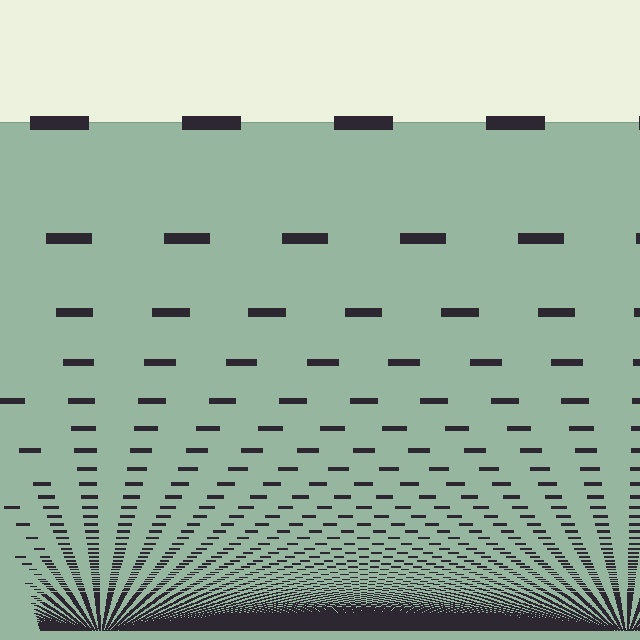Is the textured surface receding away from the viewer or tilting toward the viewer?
The surface appears to tilt toward the viewer. Texture elements get larger and sparser toward the top.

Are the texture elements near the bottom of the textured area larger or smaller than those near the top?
Smaller. The gradient is inverted — elements near the bottom are smaller and denser.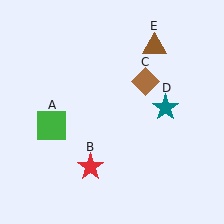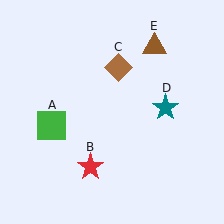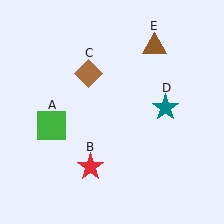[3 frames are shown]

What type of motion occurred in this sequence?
The brown diamond (object C) rotated counterclockwise around the center of the scene.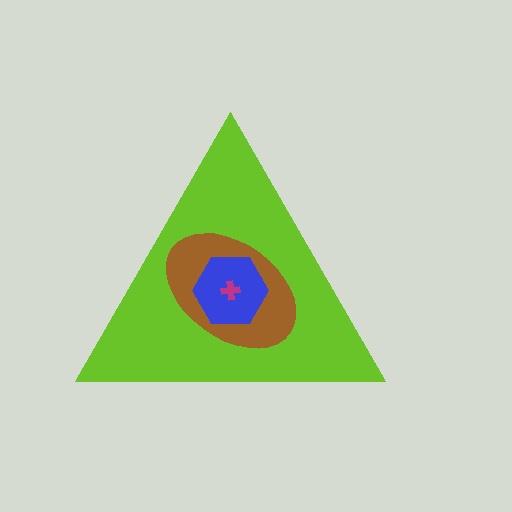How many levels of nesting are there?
4.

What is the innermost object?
The magenta cross.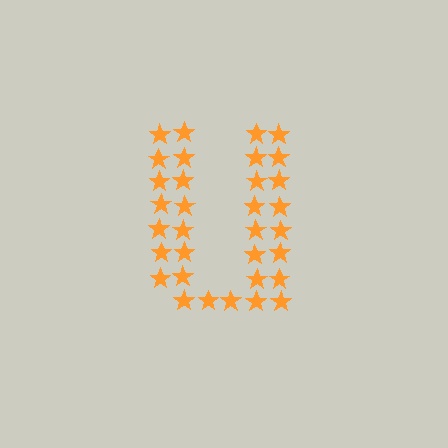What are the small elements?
The small elements are stars.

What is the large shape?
The large shape is the letter U.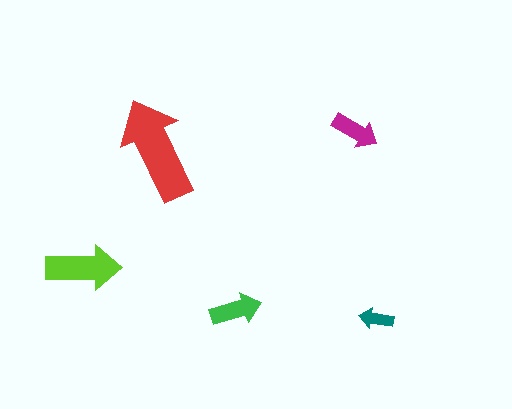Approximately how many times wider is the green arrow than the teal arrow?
About 1.5 times wider.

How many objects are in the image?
There are 5 objects in the image.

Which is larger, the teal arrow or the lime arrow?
The lime one.